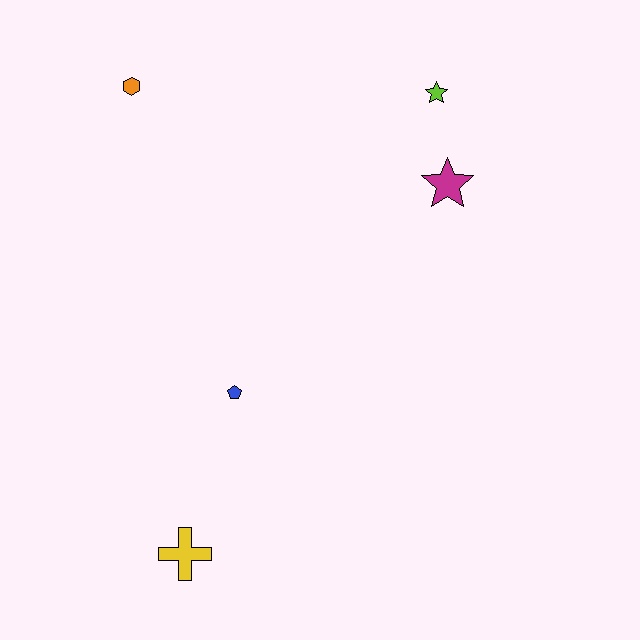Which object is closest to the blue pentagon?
The yellow cross is closest to the blue pentagon.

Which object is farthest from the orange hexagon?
The yellow cross is farthest from the orange hexagon.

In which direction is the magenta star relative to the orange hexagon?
The magenta star is to the right of the orange hexagon.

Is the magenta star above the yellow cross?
Yes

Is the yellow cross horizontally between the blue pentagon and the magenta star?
No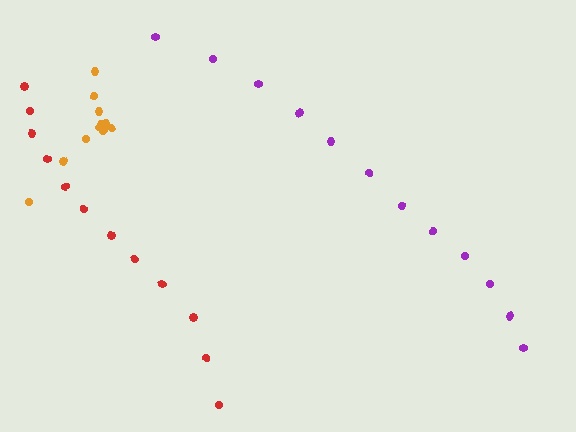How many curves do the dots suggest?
There are 3 distinct paths.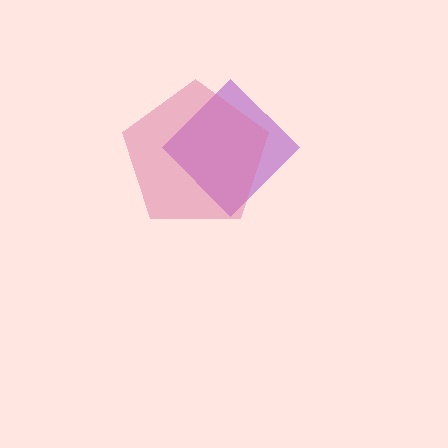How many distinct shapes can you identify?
There are 2 distinct shapes: a purple diamond, a pink pentagon.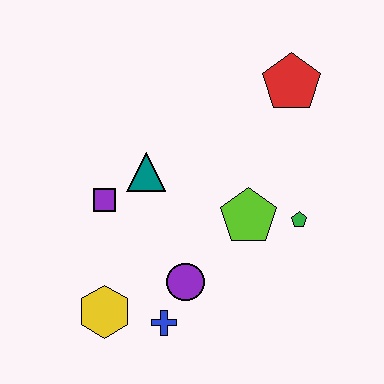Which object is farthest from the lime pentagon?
The yellow hexagon is farthest from the lime pentagon.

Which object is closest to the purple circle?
The blue cross is closest to the purple circle.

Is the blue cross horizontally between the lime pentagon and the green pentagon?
No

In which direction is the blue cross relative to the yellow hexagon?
The blue cross is to the right of the yellow hexagon.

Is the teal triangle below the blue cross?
No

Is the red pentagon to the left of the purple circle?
No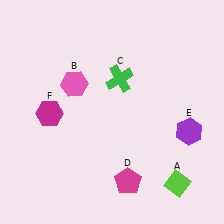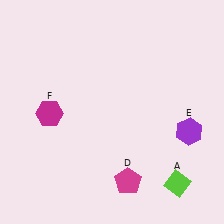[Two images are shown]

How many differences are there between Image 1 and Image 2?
There are 2 differences between the two images.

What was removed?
The pink hexagon (B), the green cross (C) were removed in Image 2.